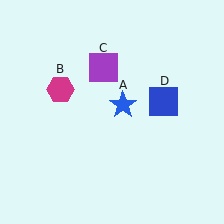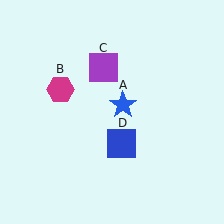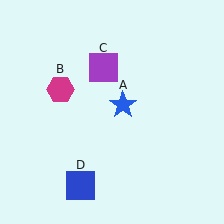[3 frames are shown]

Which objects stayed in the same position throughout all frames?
Blue star (object A) and magenta hexagon (object B) and purple square (object C) remained stationary.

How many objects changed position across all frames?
1 object changed position: blue square (object D).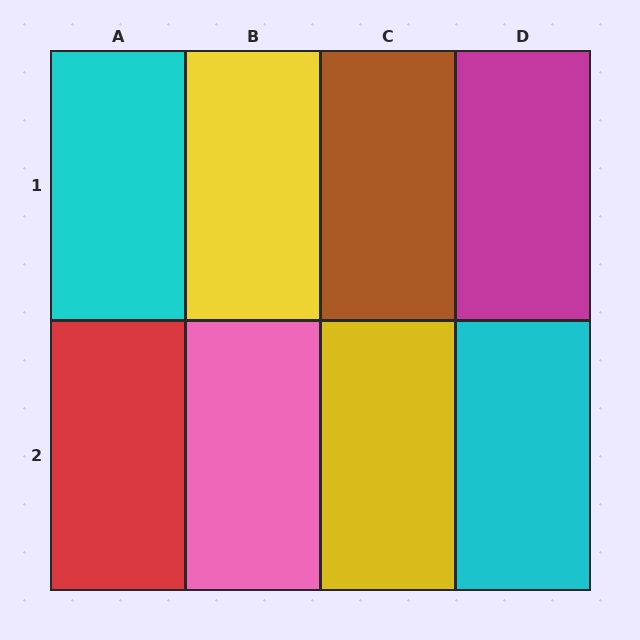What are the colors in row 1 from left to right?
Cyan, yellow, brown, magenta.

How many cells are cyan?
2 cells are cyan.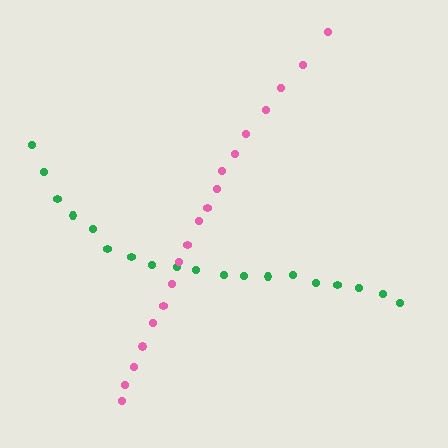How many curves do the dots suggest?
There are 2 distinct paths.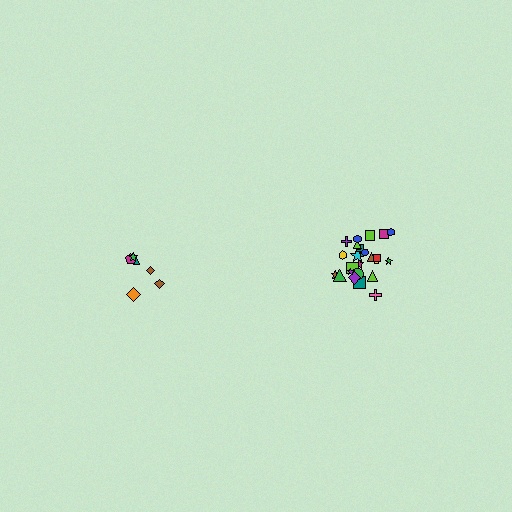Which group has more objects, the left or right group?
The right group.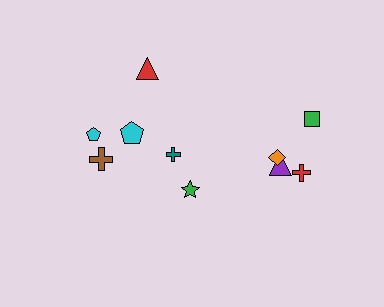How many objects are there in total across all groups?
There are 10 objects.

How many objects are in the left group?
There are 6 objects.